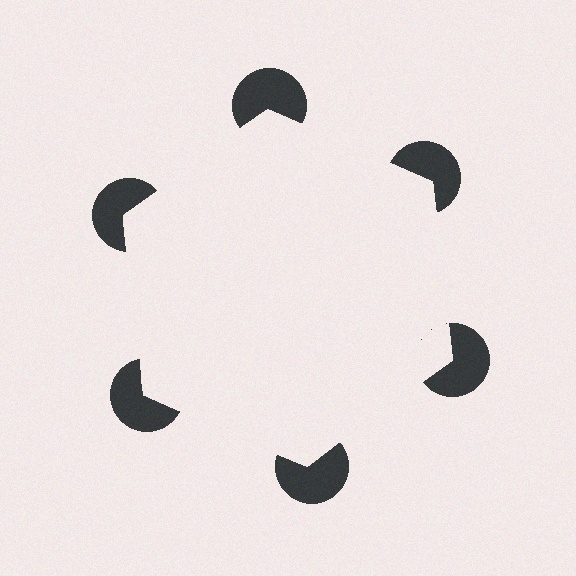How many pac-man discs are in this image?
There are 6 — one at each vertex of the illusory hexagon.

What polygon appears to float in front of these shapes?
An illusory hexagon — its edges are inferred from the aligned wedge cuts in the pac-man discs, not physically drawn.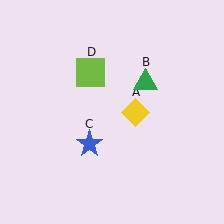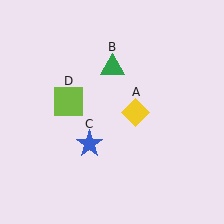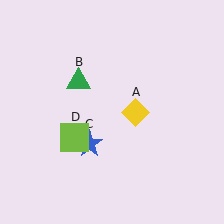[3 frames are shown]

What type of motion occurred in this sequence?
The green triangle (object B), lime square (object D) rotated counterclockwise around the center of the scene.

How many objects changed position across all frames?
2 objects changed position: green triangle (object B), lime square (object D).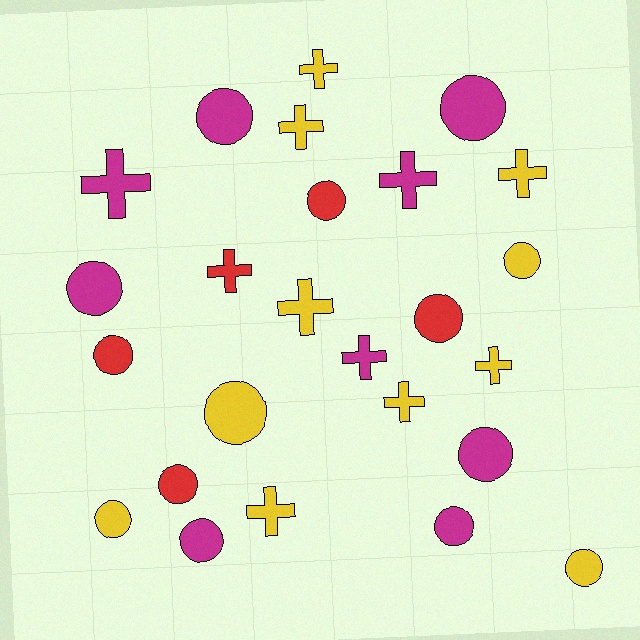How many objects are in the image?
There are 25 objects.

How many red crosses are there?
There is 1 red cross.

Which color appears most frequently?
Yellow, with 11 objects.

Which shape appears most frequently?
Circle, with 14 objects.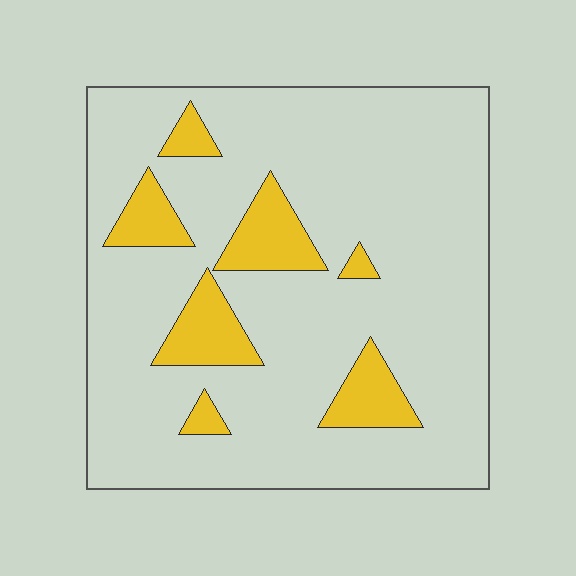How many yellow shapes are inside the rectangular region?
7.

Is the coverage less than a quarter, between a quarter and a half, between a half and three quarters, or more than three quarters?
Less than a quarter.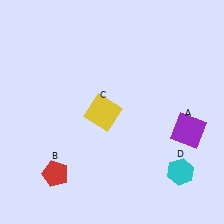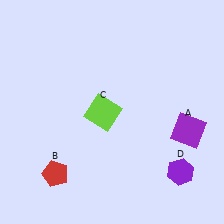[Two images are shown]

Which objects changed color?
C changed from yellow to lime. D changed from cyan to purple.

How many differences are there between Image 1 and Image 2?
There are 2 differences between the two images.